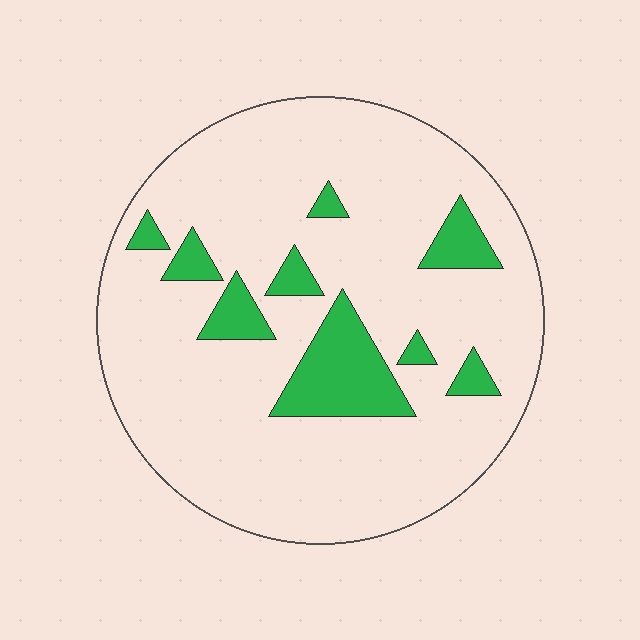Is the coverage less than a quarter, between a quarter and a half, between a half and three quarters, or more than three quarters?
Less than a quarter.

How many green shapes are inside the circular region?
9.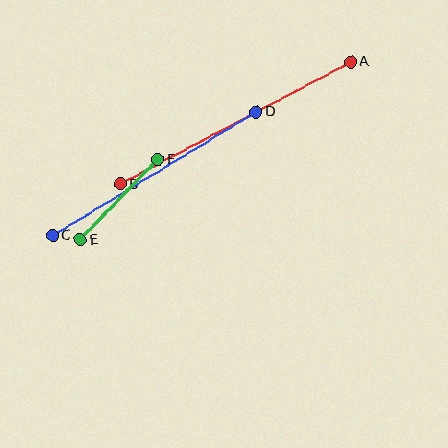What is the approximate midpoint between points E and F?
The midpoint is at approximately (119, 200) pixels.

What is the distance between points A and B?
The distance is approximately 260 pixels.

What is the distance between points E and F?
The distance is approximately 112 pixels.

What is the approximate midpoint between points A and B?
The midpoint is at approximately (236, 123) pixels.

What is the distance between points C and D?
The distance is approximately 238 pixels.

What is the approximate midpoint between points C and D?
The midpoint is at approximately (154, 174) pixels.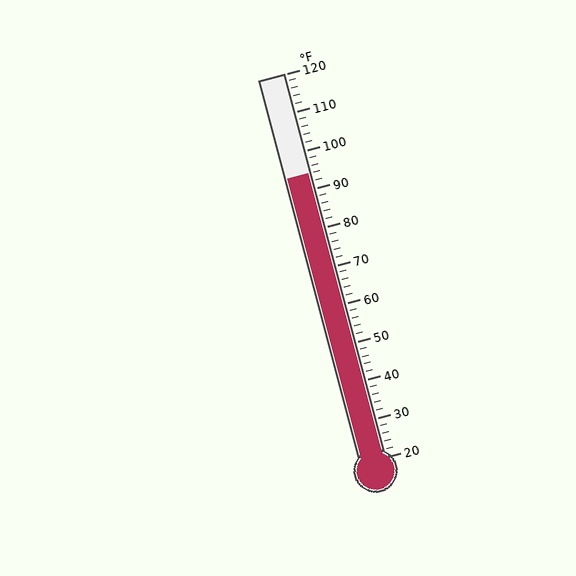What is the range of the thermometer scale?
The thermometer scale ranges from 20°F to 120°F.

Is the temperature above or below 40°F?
The temperature is above 40°F.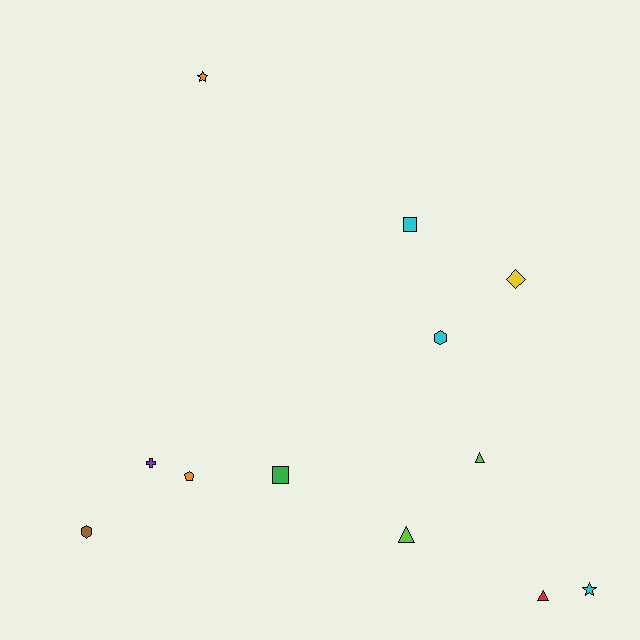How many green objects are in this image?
There is 1 green object.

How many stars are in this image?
There are 2 stars.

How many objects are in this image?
There are 12 objects.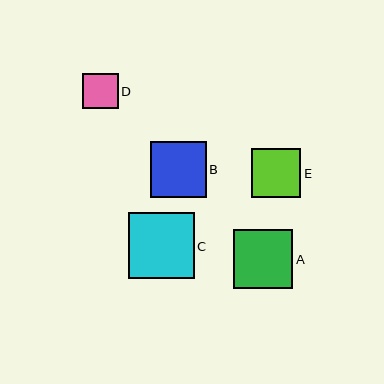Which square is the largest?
Square C is the largest with a size of approximately 66 pixels.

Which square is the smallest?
Square D is the smallest with a size of approximately 36 pixels.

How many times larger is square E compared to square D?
Square E is approximately 1.4 times the size of square D.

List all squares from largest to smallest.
From largest to smallest: C, A, B, E, D.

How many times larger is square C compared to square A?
Square C is approximately 1.1 times the size of square A.